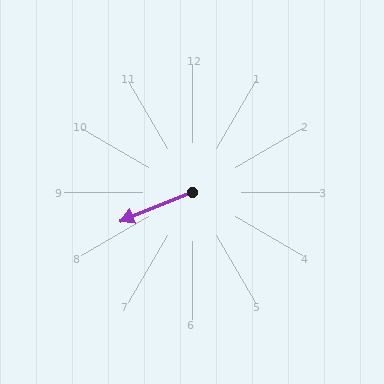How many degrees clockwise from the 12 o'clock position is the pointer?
Approximately 248 degrees.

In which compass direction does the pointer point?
West.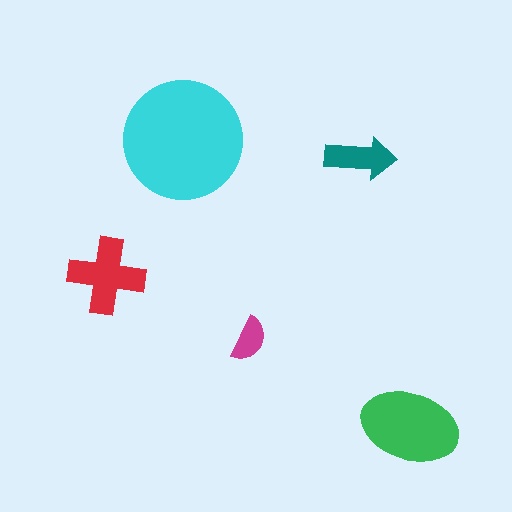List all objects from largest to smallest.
The cyan circle, the green ellipse, the red cross, the teal arrow, the magenta semicircle.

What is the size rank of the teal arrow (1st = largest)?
4th.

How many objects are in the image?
There are 5 objects in the image.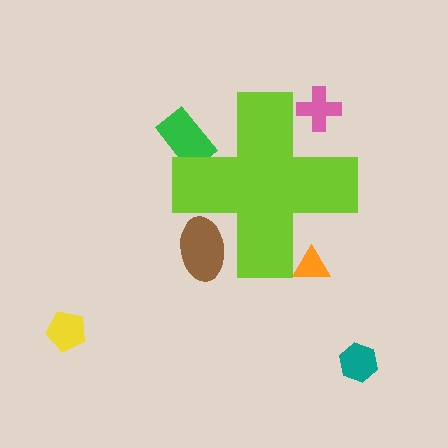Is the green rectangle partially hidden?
Yes, the green rectangle is partially hidden behind the lime cross.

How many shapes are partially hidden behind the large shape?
4 shapes are partially hidden.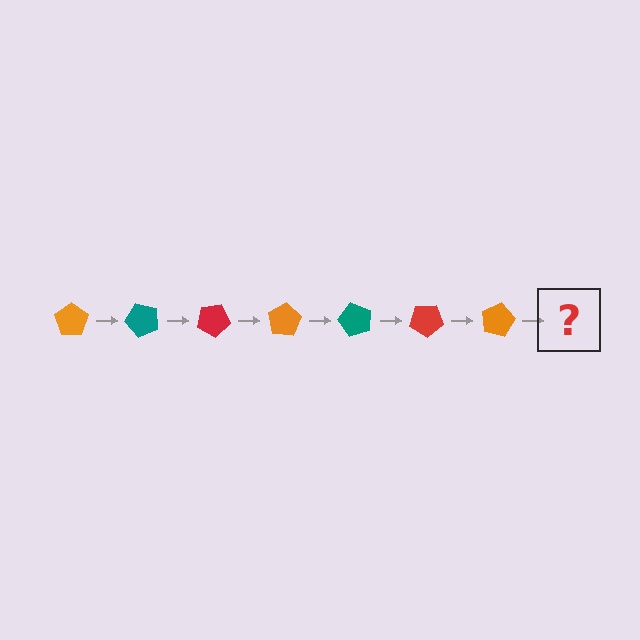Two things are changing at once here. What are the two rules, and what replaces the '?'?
The two rules are that it rotates 50 degrees each step and the color cycles through orange, teal, and red. The '?' should be a teal pentagon, rotated 350 degrees from the start.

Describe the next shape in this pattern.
It should be a teal pentagon, rotated 350 degrees from the start.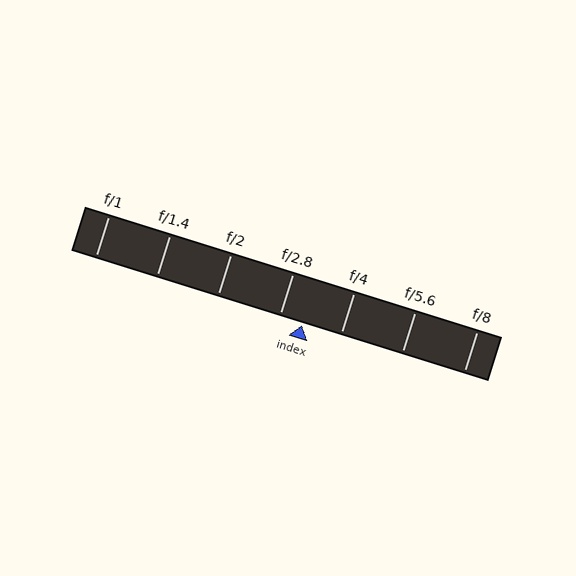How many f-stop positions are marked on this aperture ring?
There are 7 f-stop positions marked.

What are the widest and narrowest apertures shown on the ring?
The widest aperture shown is f/1 and the narrowest is f/8.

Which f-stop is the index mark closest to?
The index mark is closest to f/2.8.